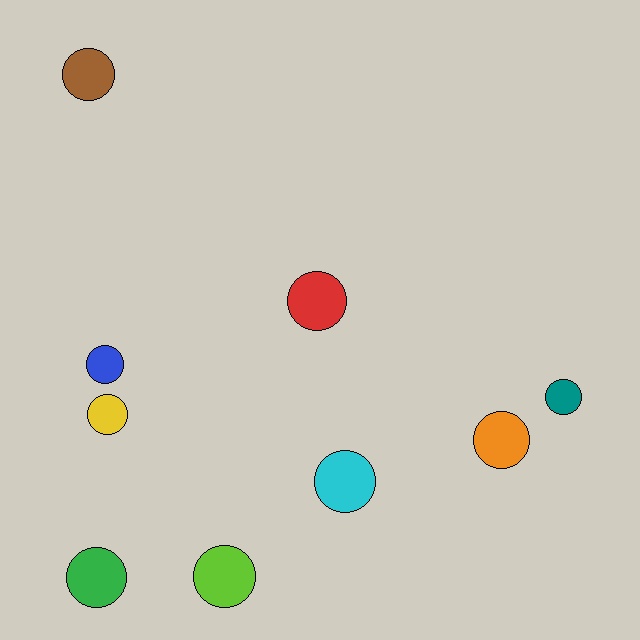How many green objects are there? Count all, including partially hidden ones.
There is 1 green object.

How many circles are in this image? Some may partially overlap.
There are 9 circles.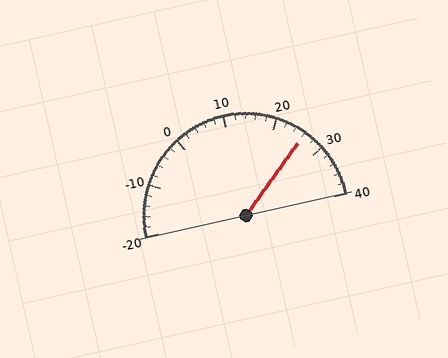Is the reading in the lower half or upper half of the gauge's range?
The reading is in the upper half of the range (-20 to 40).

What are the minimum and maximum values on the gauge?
The gauge ranges from -20 to 40.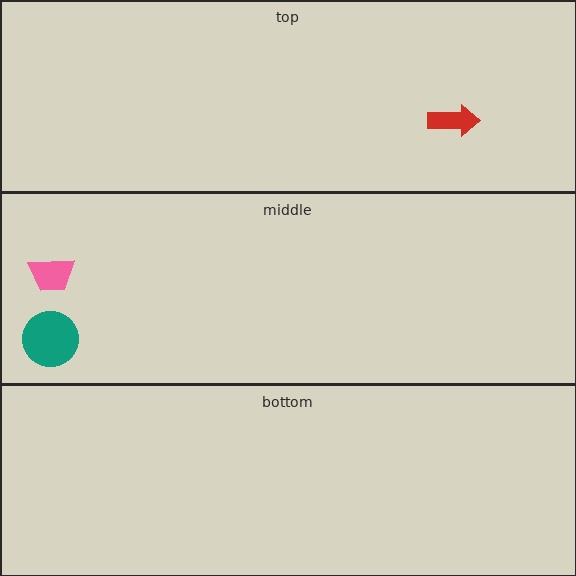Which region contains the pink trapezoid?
The middle region.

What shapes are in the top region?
The red arrow.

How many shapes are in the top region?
1.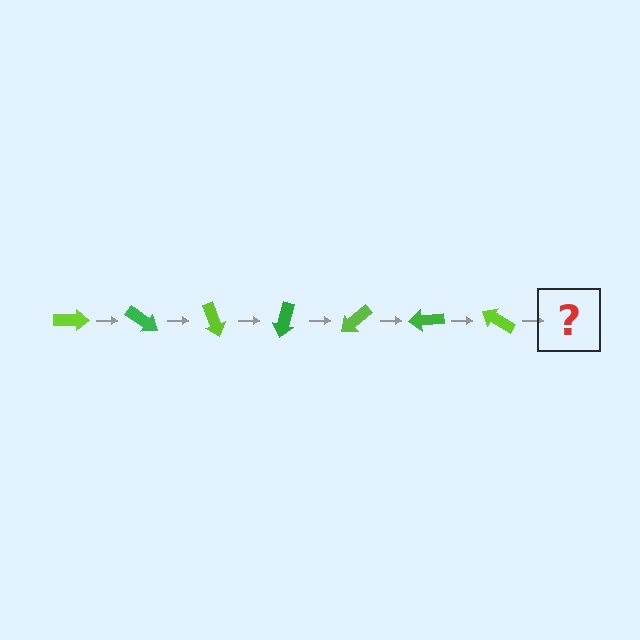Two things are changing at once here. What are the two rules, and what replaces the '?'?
The two rules are that it rotates 35 degrees each step and the color cycles through lime and green. The '?' should be a green arrow, rotated 245 degrees from the start.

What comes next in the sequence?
The next element should be a green arrow, rotated 245 degrees from the start.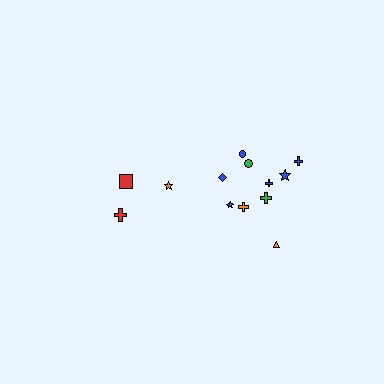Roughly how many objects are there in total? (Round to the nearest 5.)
Roughly 15 objects in total.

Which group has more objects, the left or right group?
The right group.